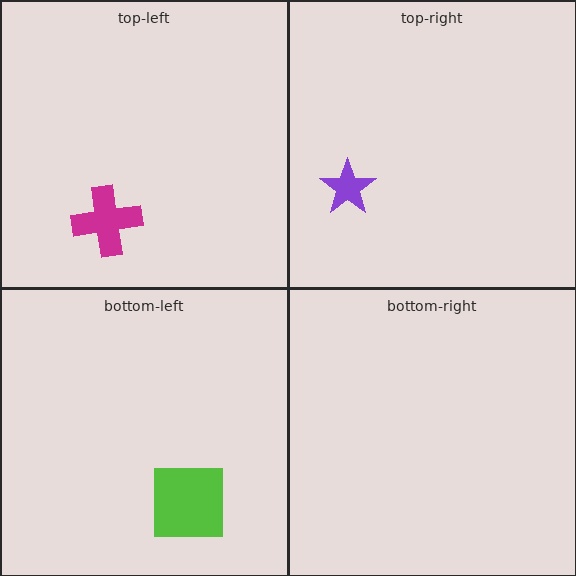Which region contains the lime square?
The bottom-left region.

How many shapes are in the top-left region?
1.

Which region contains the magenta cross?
The top-left region.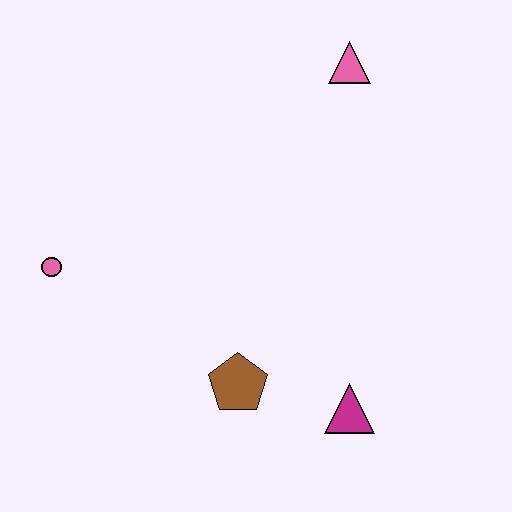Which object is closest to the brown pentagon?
The magenta triangle is closest to the brown pentagon.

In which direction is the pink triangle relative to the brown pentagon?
The pink triangle is above the brown pentagon.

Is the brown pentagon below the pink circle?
Yes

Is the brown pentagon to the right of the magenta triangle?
No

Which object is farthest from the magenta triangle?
The pink triangle is farthest from the magenta triangle.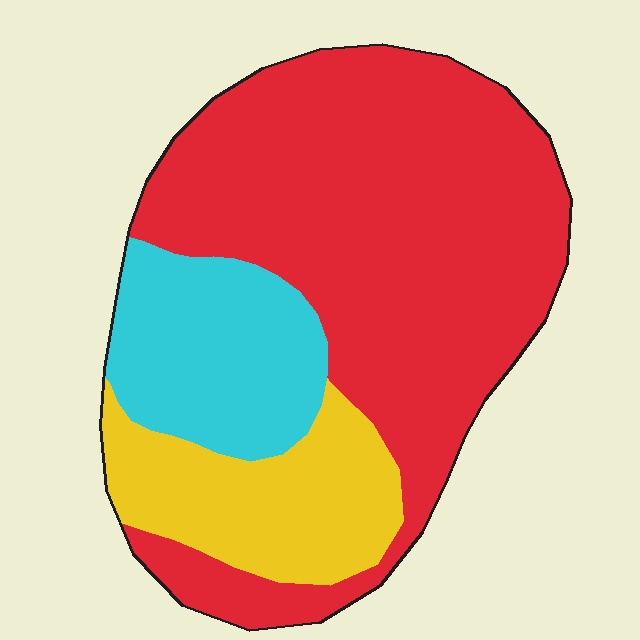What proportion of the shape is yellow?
Yellow covers about 20% of the shape.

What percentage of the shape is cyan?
Cyan takes up less than a quarter of the shape.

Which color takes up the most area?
Red, at roughly 65%.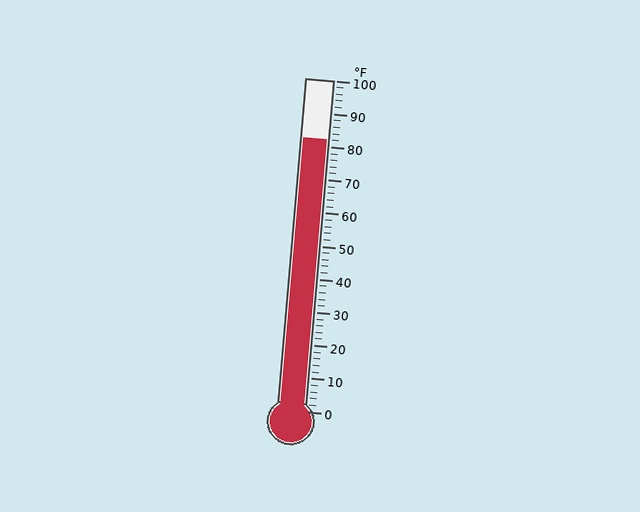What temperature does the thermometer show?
The thermometer shows approximately 82°F.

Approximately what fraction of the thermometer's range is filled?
The thermometer is filled to approximately 80% of its range.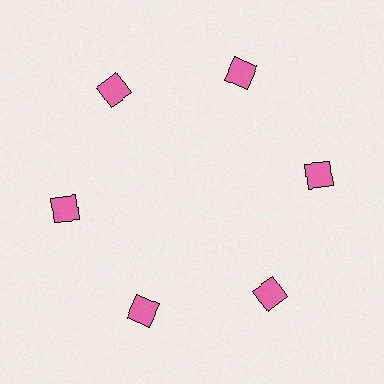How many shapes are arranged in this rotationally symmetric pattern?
There are 6 shapes, arranged in 6 groups of 1.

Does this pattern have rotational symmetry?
Yes, this pattern has 6-fold rotational symmetry. It looks the same after rotating 60 degrees around the center.